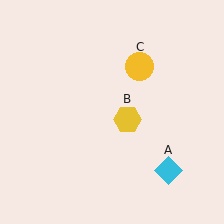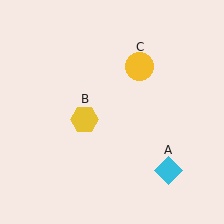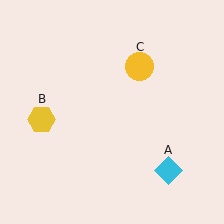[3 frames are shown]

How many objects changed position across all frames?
1 object changed position: yellow hexagon (object B).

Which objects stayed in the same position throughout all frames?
Cyan diamond (object A) and yellow circle (object C) remained stationary.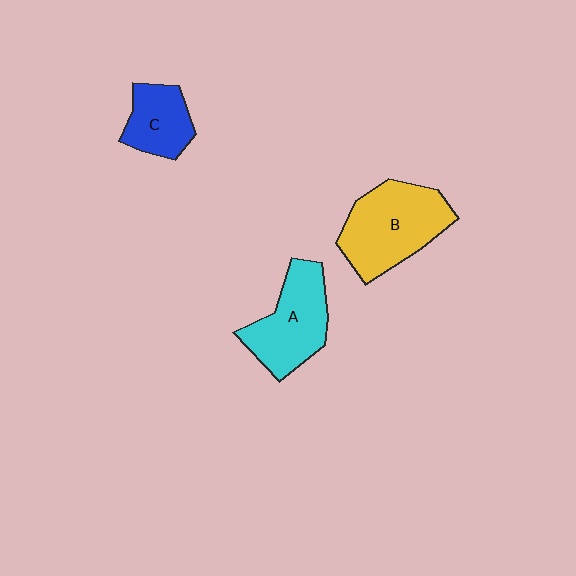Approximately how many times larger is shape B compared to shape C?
Approximately 1.8 times.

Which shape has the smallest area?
Shape C (blue).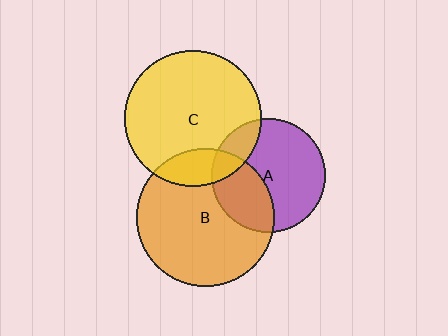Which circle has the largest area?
Circle B (orange).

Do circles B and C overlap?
Yes.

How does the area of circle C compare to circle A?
Approximately 1.4 times.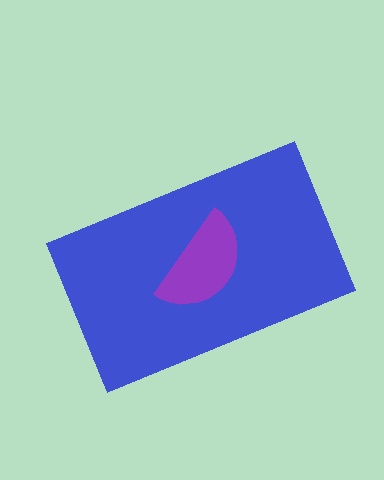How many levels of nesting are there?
2.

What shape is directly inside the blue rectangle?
The purple semicircle.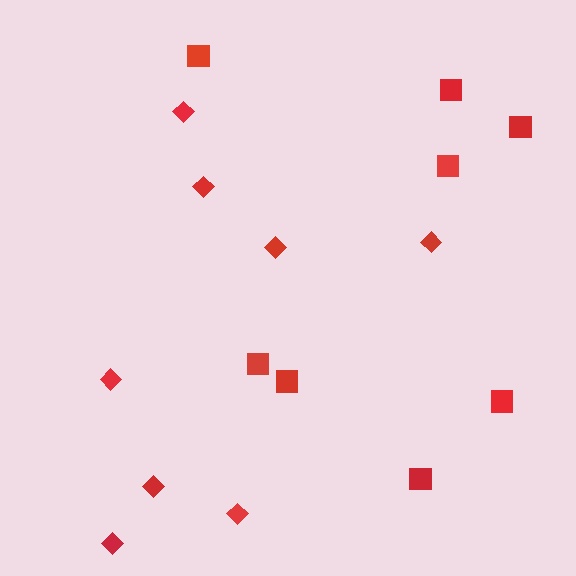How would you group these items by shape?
There are 2 groups: one group of squares (8) and one group of diamonds (8).